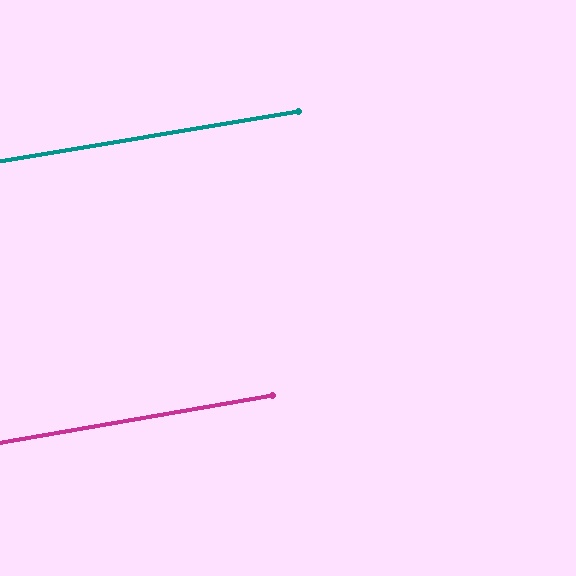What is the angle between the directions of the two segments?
Approximately 0 degrees.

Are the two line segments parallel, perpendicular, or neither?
Parallel — their directions differ by only 0.3°.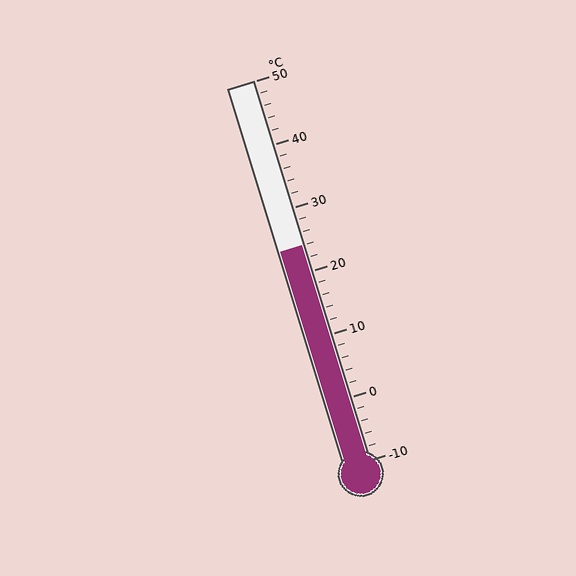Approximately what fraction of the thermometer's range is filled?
The thermometer is filled to approximately 55% of its range.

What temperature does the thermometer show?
The thermometer shows approximately 24°C.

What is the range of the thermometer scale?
The thermometer scale ranges from -10°C to 50°C.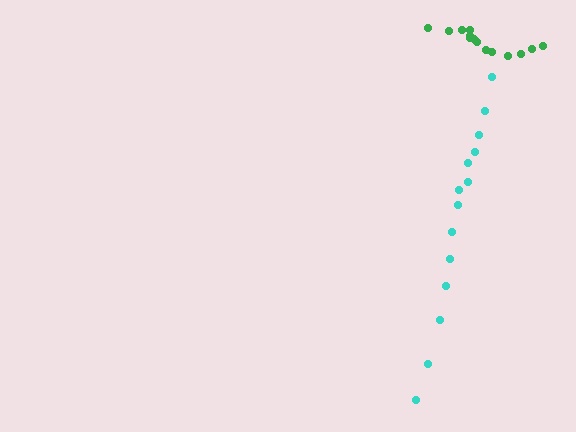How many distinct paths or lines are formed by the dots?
There are 2 distinct paths.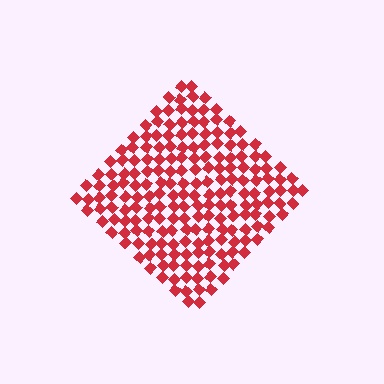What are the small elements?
The small elements are diamonds.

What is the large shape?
The large shape is a diamond.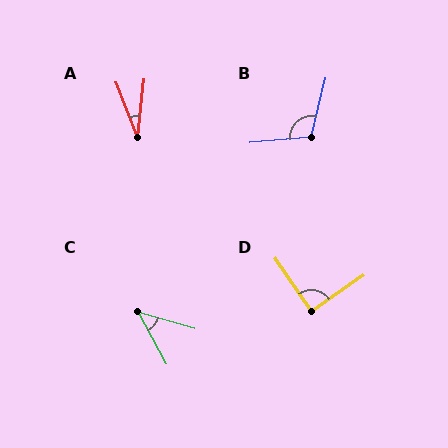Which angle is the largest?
B, at approximately 109 degrees.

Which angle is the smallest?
A, at approximately 27 degrees.